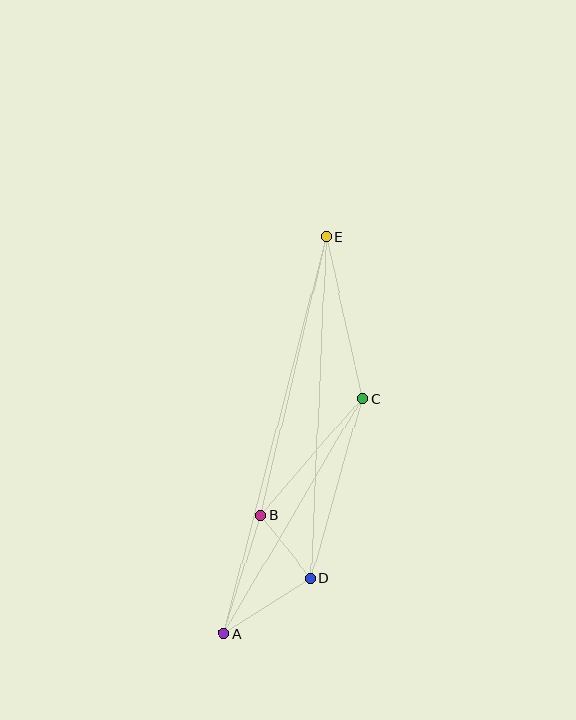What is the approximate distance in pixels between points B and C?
The distance between B and C is approximately 155 pixels.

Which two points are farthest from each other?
Points A and E are farthest from each other.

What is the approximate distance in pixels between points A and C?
The distance between A and C is approximately 273 pixels.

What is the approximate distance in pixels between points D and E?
The distance between D and E is approximately 342 pixels.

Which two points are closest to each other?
Points B and D are closest to each other.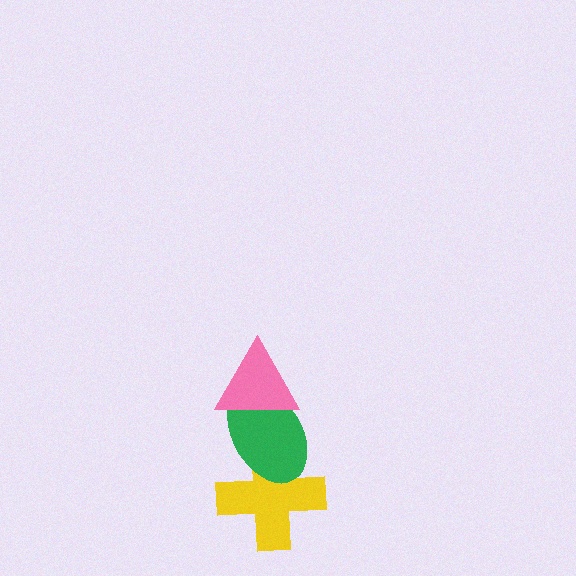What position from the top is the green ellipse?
The green ellipse is 2nd from the top.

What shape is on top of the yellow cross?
The green ellipse is on top of the yellow cross.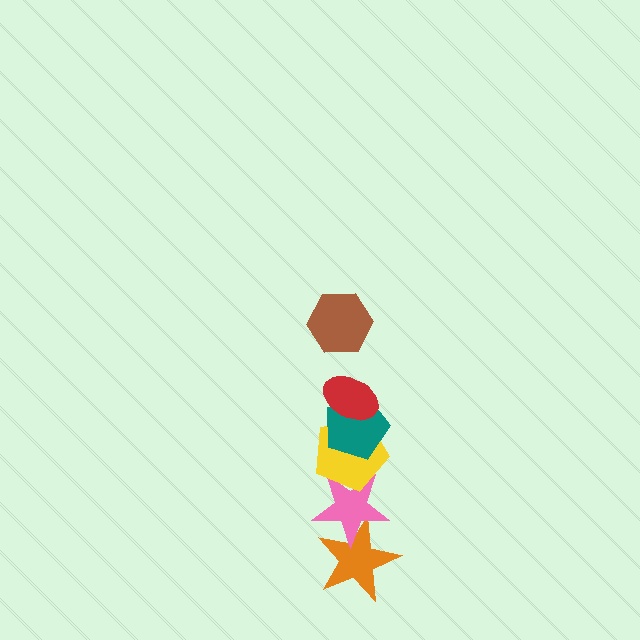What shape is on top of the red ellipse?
The brown hexagon is on top of the red ellipse.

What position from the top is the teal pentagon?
The teal pentagon is 3rd from the top.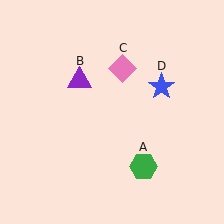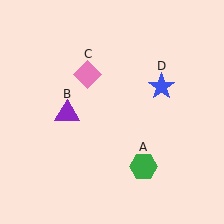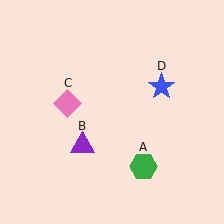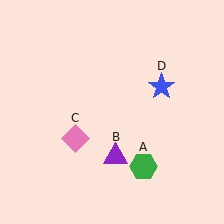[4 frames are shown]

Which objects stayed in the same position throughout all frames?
Green hexagon (object A) and blue star (object D) remained stationary.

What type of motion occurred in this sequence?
The purple triangle (object B), pink diamond (object C) rotated counterclockwise around the center of the scene.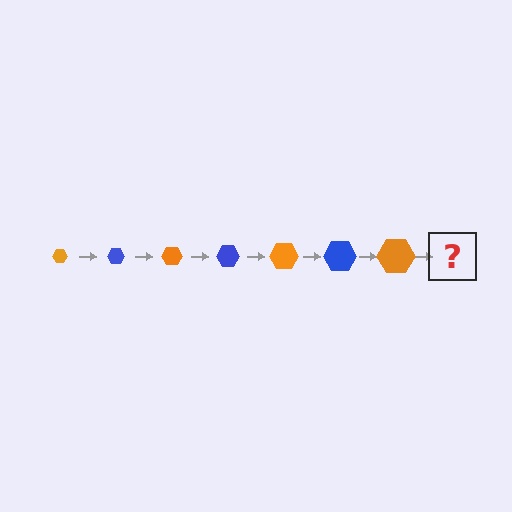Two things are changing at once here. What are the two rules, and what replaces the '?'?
The two rules are that the hexagon grows larger each step and the color cycles through orange and blue. The '?' should be a blue hexagon, larger than the previous one.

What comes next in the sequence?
The next element should be a blue hexagon, larger than the previous one.